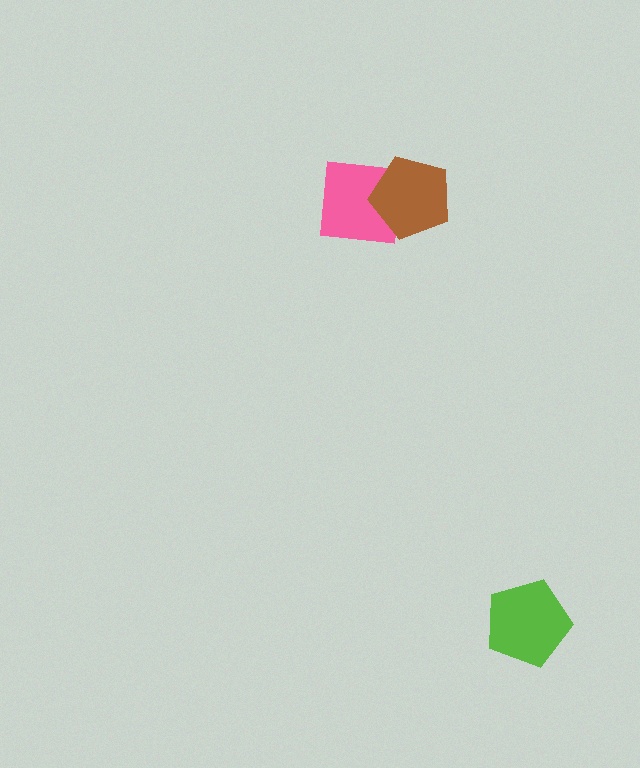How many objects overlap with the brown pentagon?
1 object overlaps with the brown pentagon.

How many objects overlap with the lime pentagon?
0 objects overlap with the lime pentagon.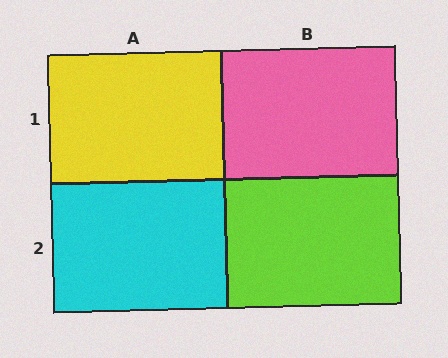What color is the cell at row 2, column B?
Lime.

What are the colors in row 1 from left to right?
Yellow, pink.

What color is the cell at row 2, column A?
Cyan.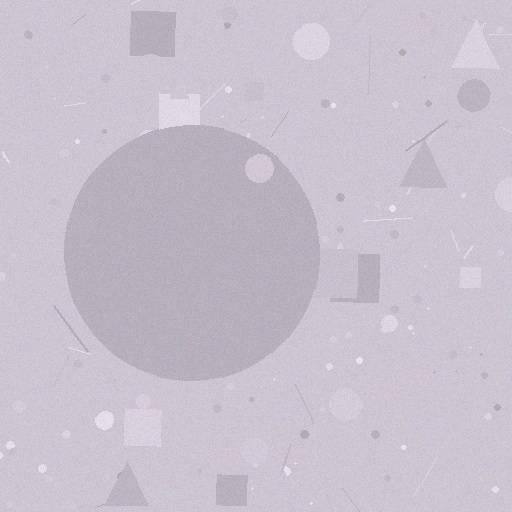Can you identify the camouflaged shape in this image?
The camouflaged shape is a circle.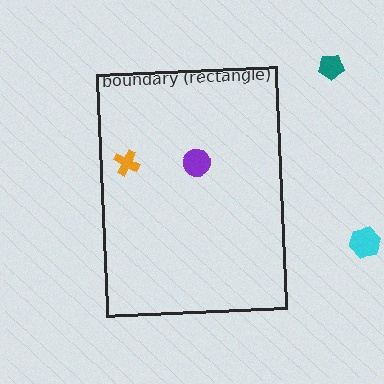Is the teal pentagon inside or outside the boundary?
Outside.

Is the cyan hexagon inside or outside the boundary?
Outside.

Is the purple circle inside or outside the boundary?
Inside.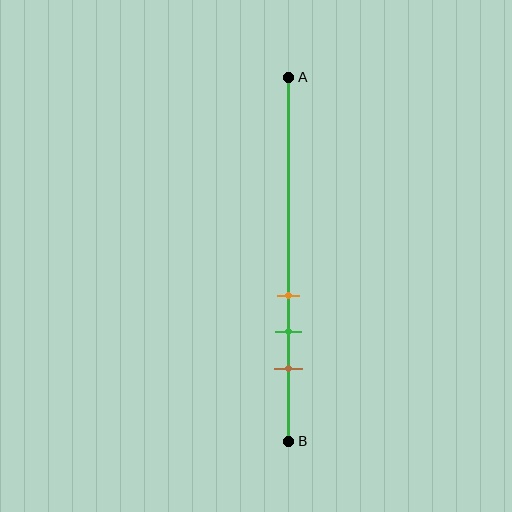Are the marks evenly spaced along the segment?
Yes, the marks are approximately evenly spaced.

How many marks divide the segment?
There are 3 marks dividing the segment.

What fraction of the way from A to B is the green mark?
The green mark is approximately 70% (0.7) of the way from A to B.